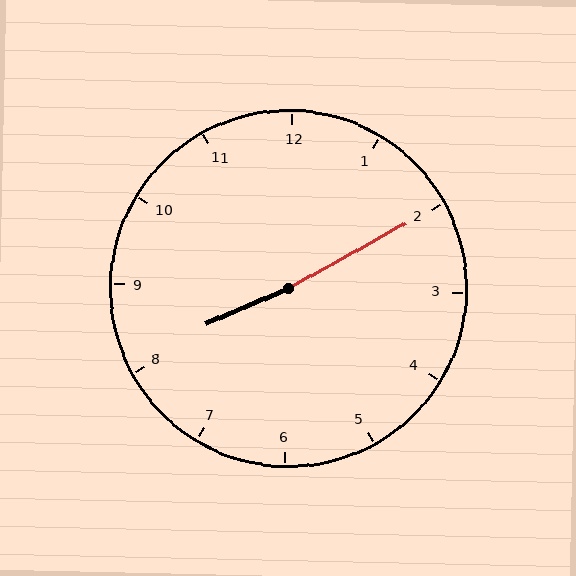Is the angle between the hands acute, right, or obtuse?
It is obtuse.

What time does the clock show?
8:10.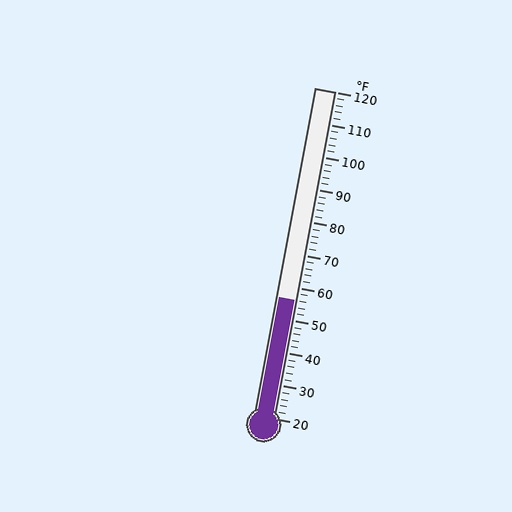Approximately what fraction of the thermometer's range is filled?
The thermometer is filled to approximately 35% of its range.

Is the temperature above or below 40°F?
The temperature is above 40°F.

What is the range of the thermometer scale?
The thermometer scale ranges from 20°F to 120°F.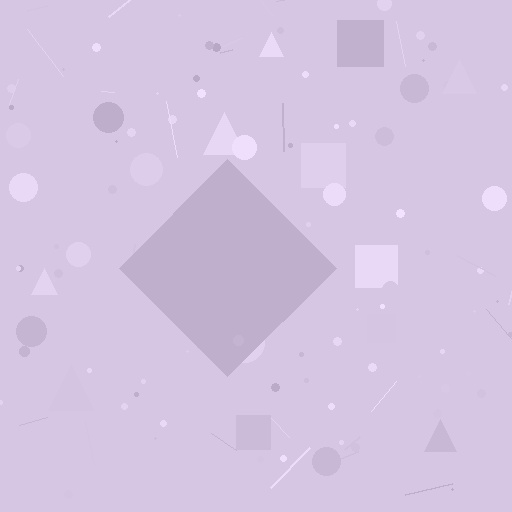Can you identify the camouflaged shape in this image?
The camouflaged shape is a diamond.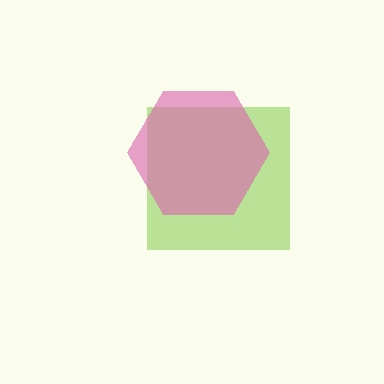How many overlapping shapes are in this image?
There are 2 overlapping shapes in the image.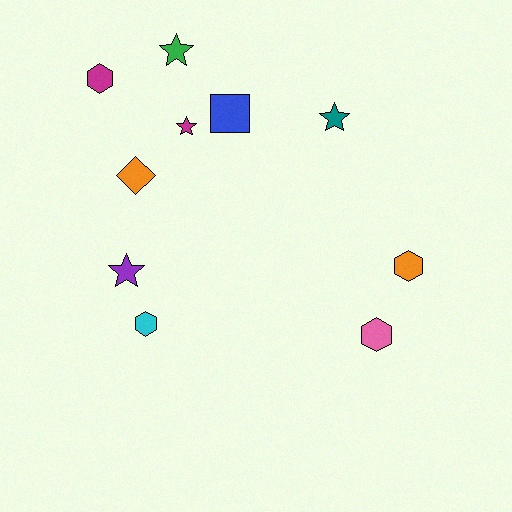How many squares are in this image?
There is 1 square.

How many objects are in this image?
There are 10 objects.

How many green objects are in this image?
There is 1 green object.